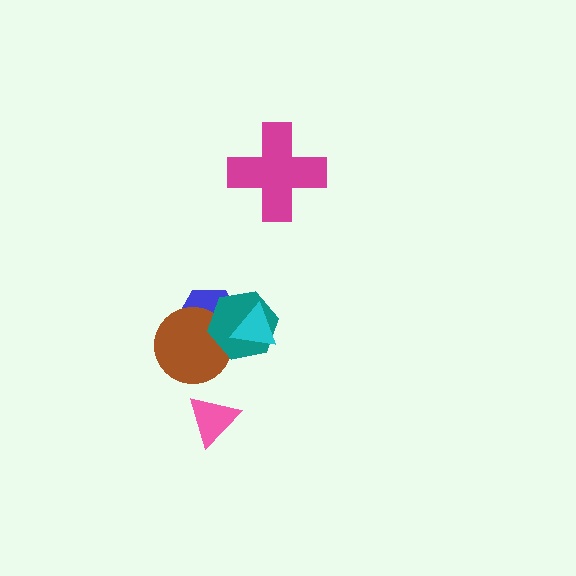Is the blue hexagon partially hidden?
Yes, it is partially covered by another shape.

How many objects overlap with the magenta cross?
0 objects overlap with the magenta cross.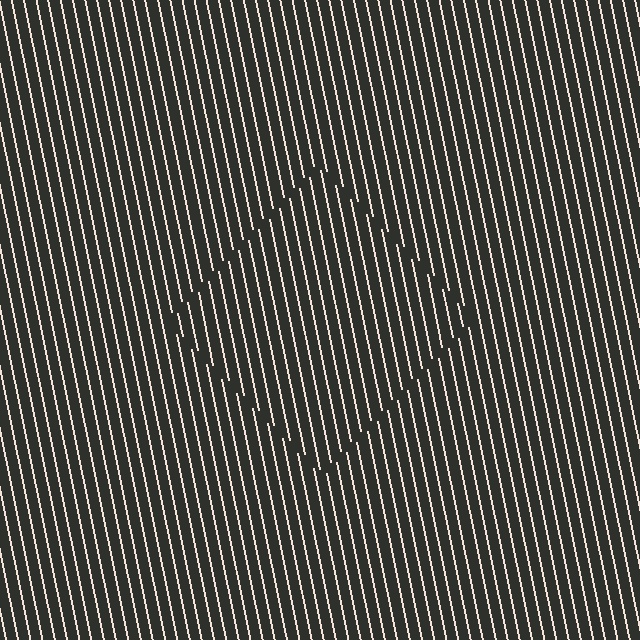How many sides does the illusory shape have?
4 sides — the line-ends trace a square.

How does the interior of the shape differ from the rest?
The interior of the shape contains the same grating, shifted by half a period — the contour is defined by the phase discontinuity where line-ends from the inner and outer gratings abut.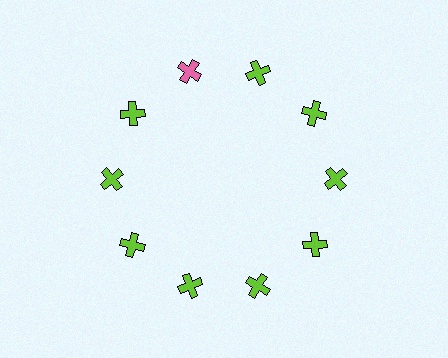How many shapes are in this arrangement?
There are 10 shapes arranged in a ring pattern.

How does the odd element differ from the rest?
It has a different color: pink instead of lime.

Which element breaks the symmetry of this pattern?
The pink cross at roughly the 11 o'clock position breaks the symmetry. All other shapes are lime crosses.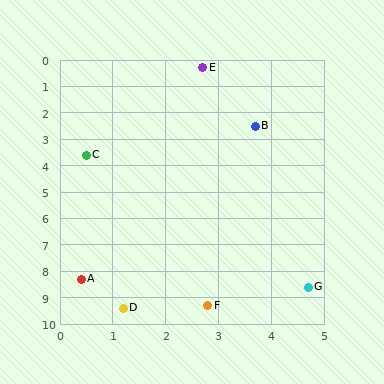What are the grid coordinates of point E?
Point E is at approximately (2.7, 0.3).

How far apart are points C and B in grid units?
Points C and B are about 3.4 grid units apart.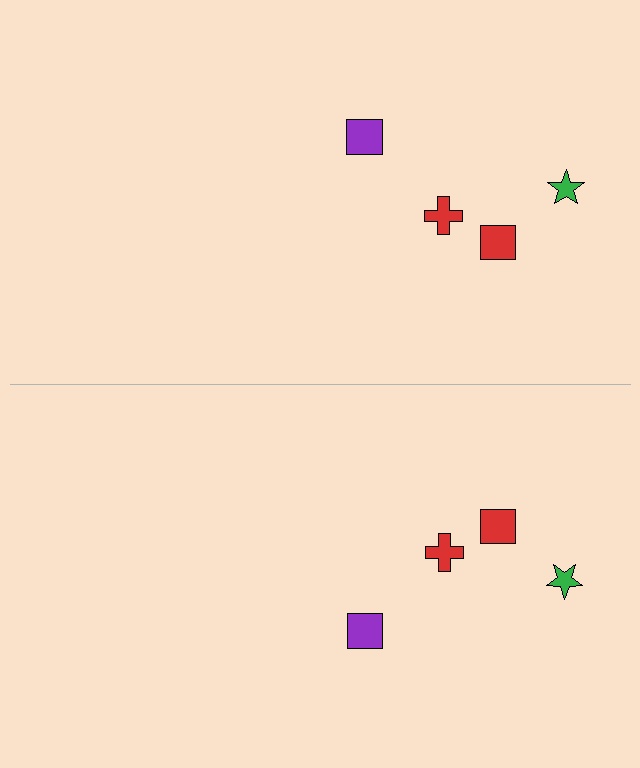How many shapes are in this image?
There are 8 shapes in this image.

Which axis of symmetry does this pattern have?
The pattern has a horizontal axis of symmetry running through the center of the image.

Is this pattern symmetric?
Yes, this pattern has bilateral (reflection) symmetry.